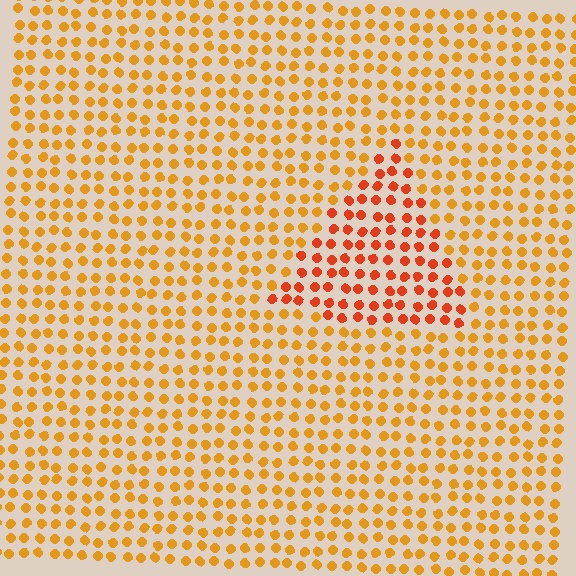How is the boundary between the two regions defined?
The boundary is defined purely by a slight shift in hue (about 27 degrees). Spacing, size, and orientation are identical on both sides.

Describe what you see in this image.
The image is filled with small orange elements in a uniform arrangement. A triangle-shaped region is visible where the elements are tinted to a slightly different hue, forming a subtle color boundary.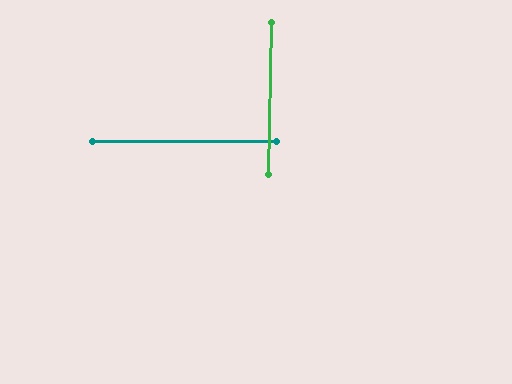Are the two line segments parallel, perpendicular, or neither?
Perpendicular — they meet at approximately 89°.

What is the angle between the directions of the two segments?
Approximately 89 degrees.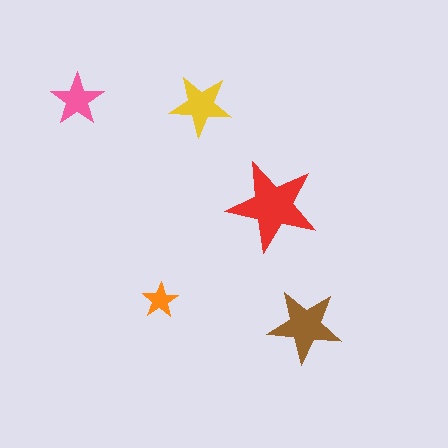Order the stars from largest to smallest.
the red one, the brown one, the yellow one, the pink one, the orange one.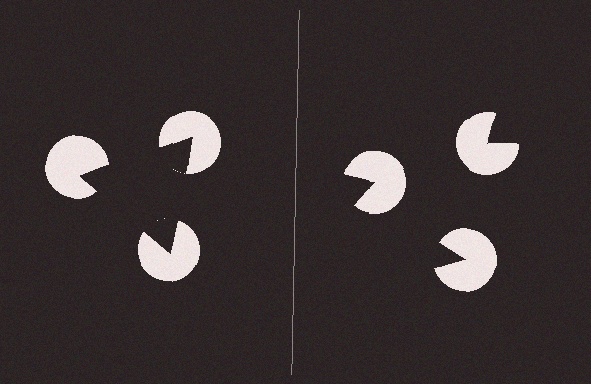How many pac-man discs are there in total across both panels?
6 — 3 on each side.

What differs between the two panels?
The pac-man discs are positioned identically on both sides; only the wedge orientations differ. On the left they align to a triangle; on the right they are misaligned.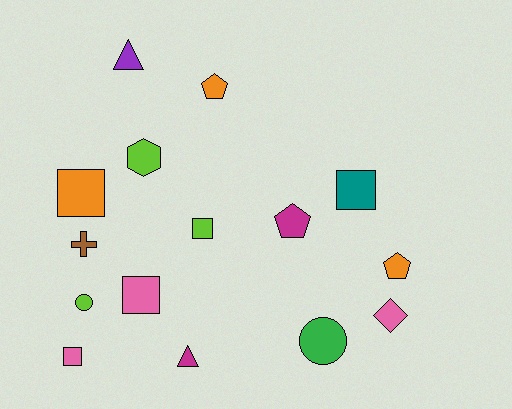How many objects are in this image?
There are 15 objects.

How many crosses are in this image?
There is 1 cross.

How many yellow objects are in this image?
There are no yellow objects.